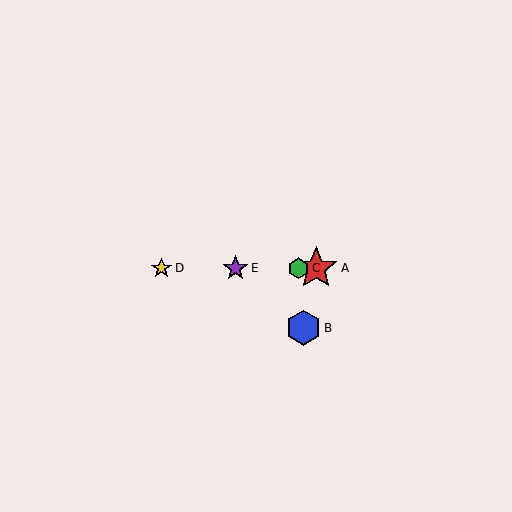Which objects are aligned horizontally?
Objects A, C, D, E are aligned horizontally.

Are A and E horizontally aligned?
Yes, both are at y≈268.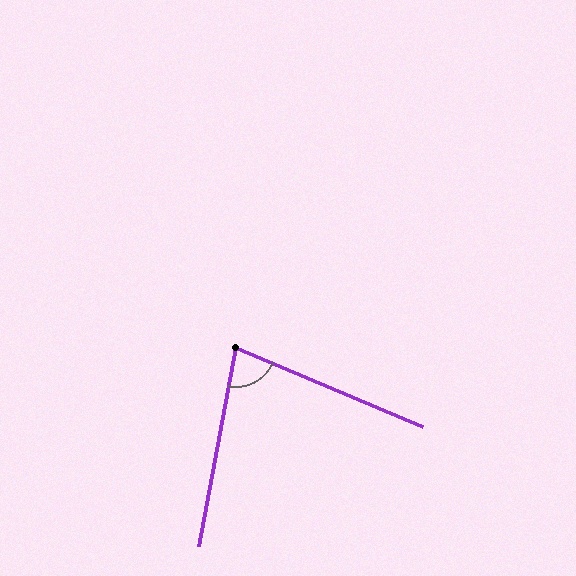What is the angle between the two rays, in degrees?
Approximately 78 degrees.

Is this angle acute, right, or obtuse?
It is acute.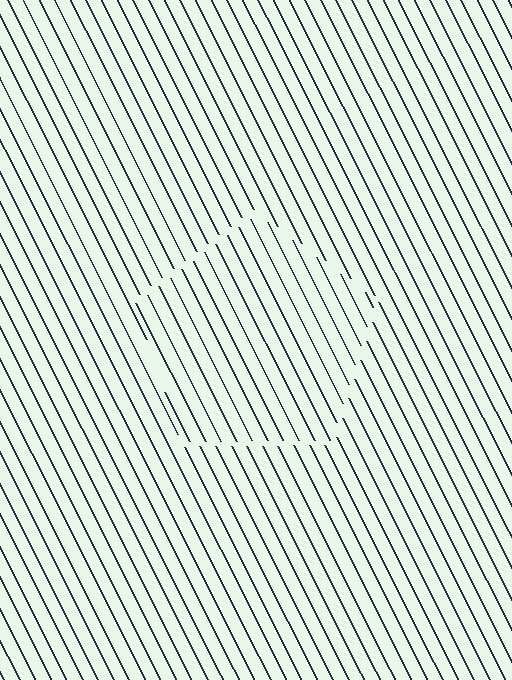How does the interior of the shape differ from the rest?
The interior of the shape contains the same grating, shifted by half a period — the contour is defined by the phase discontinuity where line-ends from the inner and outer gratings abut.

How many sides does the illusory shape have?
5 sides — the line-ends trace a pentagon.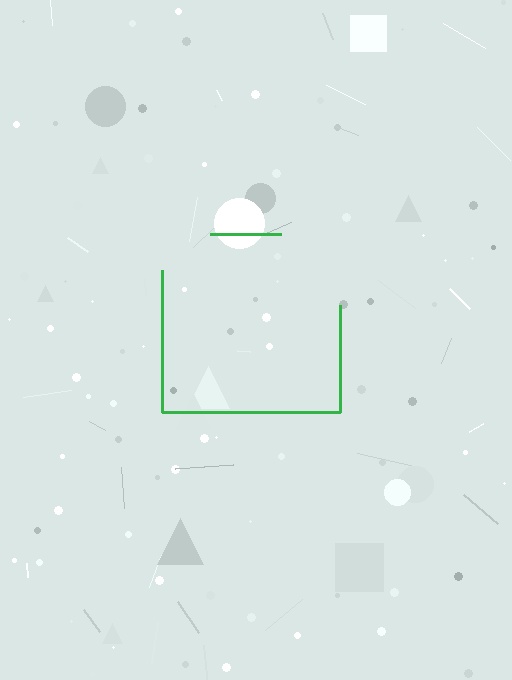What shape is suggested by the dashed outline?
The dashed outline suggests a square.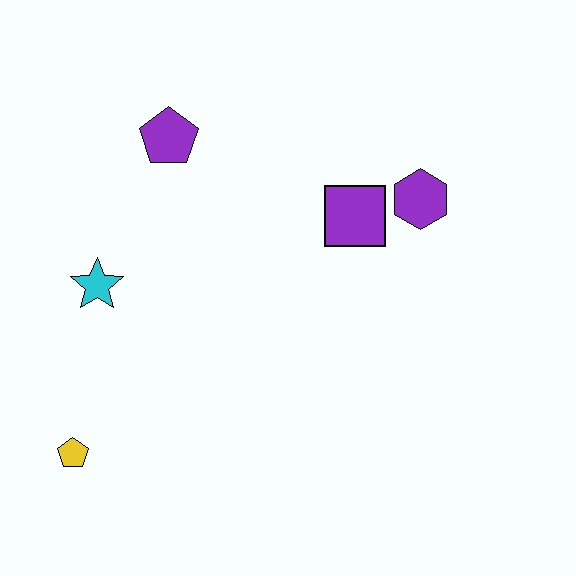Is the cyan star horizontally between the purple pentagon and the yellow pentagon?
Yes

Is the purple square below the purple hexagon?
Yes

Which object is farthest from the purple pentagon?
The yellow pentagon is farthest from the purple pentagon.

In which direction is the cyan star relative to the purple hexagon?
The cyan star is to the left of the purple hexagon.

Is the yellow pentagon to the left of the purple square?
Yes